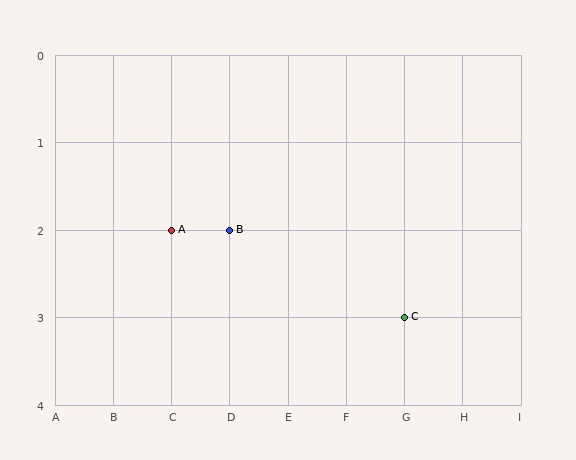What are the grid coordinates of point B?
Point B is at grid coordinates (D, 2).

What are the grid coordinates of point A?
Point A is at grid coordinates (C, 2).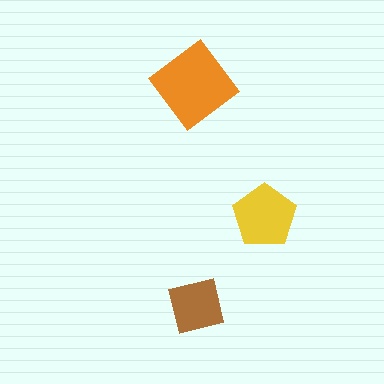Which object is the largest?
The orange diamond.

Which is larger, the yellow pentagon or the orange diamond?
The orange diamond.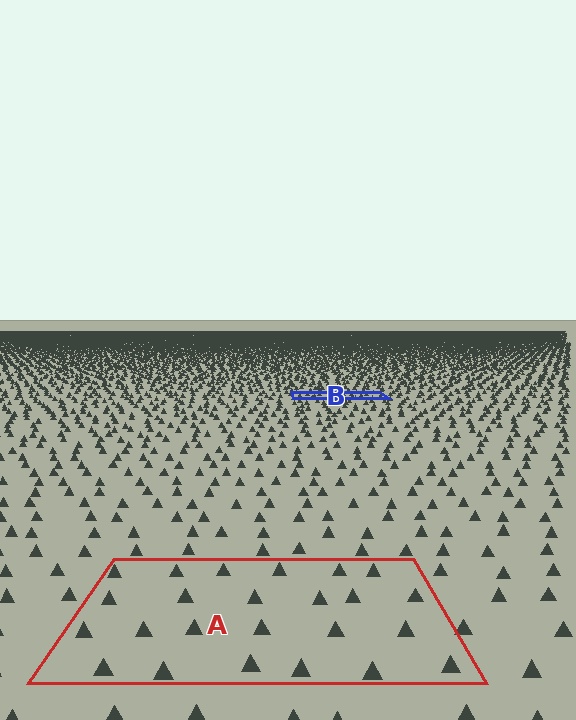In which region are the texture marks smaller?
The texture marks are smaller in region B, because it is farther away.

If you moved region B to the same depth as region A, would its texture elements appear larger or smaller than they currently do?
They would appear larger. At a closer depth, the same texture elements are projected at a bigger on-screen size.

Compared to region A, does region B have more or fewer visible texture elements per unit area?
Region B has more texture elements per unit area — they are packed more densely because it is farther away.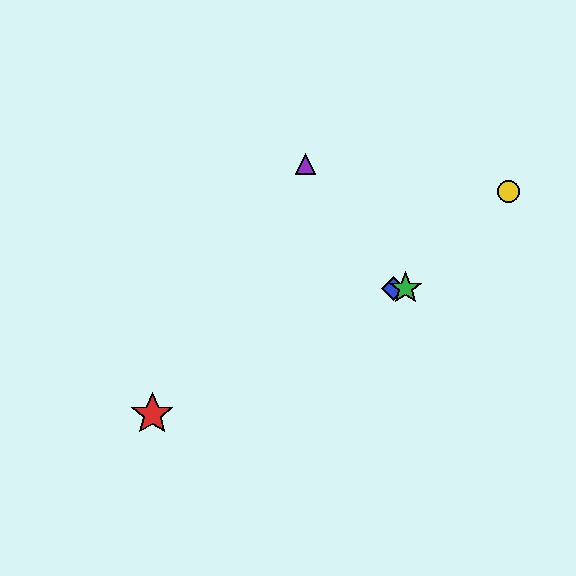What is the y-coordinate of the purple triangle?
The purple triangle is at y≈164.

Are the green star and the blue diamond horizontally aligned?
Yes, both are at y≈288.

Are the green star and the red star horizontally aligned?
No, the green star is at y≈288 and the red star is at y≈414.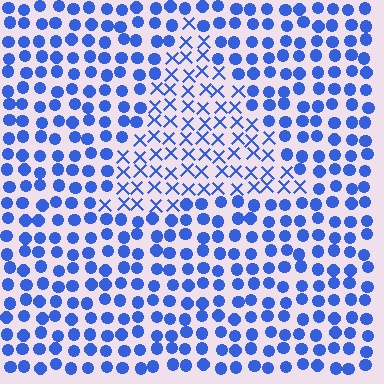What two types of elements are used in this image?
The image uses X marks inside the triangle region and circles outside it.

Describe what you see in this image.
The image is filled with small blue elements arranged in a uniform grid. A triangle-shaped region contains X marks, while the surrounding area contains circles. The boundary is defined purely by the change in element shape.